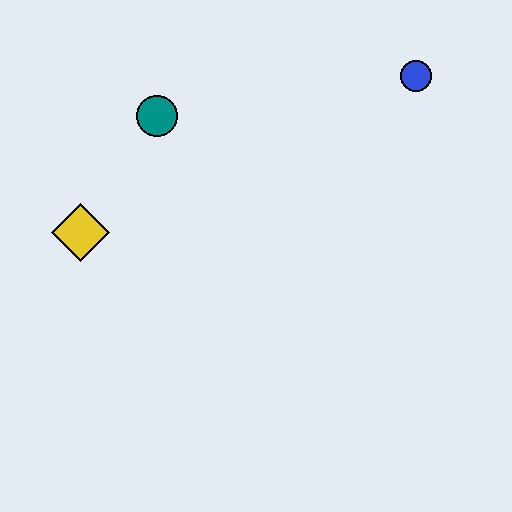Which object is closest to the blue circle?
The teal circle is closest to the blue circle.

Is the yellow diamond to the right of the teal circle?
No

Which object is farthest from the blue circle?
The yellow diamond is farthest from the blue circle.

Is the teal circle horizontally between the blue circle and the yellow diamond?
Yes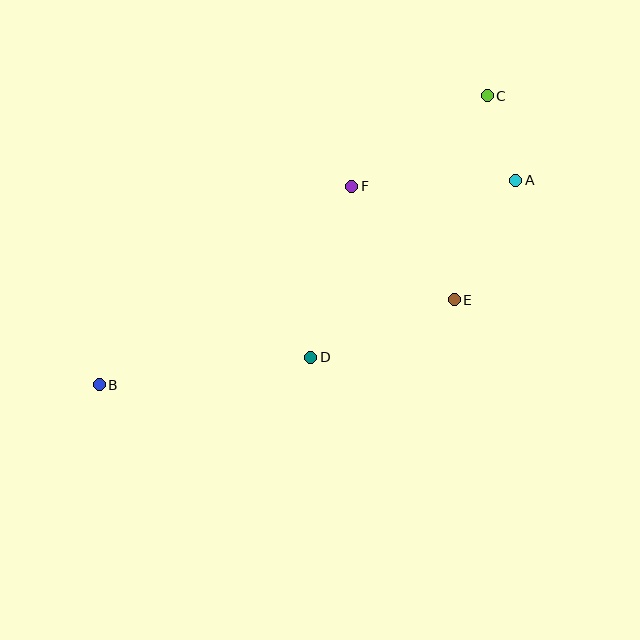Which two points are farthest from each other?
Points B and C are farthest from each other.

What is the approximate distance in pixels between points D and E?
The distance between D and E is approximately 154 pixels.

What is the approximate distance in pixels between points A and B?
The distance between A and B is approximately 464 pixels.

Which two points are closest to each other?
Points A and C are closest to each other.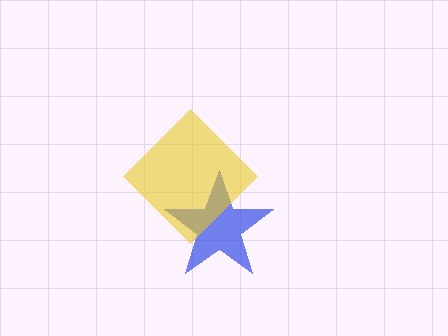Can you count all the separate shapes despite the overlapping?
Yes, there are 2 separate shapes.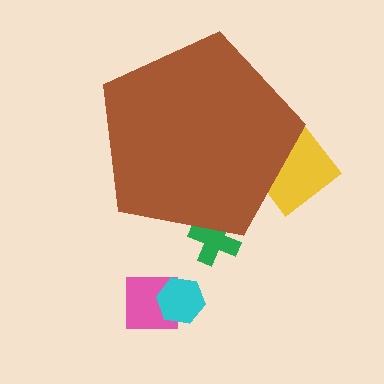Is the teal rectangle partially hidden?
Yes, the teal rectangle is partially hidden behind the brown pentagon.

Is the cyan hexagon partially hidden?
No, the cyan hexagon is fully visible.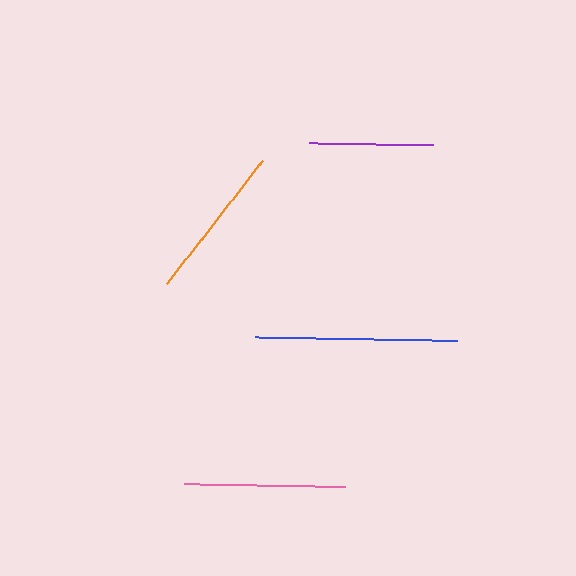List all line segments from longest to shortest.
From longest to shortest: blue, pink, orange, purple.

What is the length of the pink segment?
The pink segment is approximately 161 pixels long.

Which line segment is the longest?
The blue line is the longest at approximately 202 pixels.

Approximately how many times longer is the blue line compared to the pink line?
The blue line is approximately 1.3 times the length of the pink line.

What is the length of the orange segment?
The orange segment is approximately 156 pixels long.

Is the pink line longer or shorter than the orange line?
The pink line is longer than the orange line.